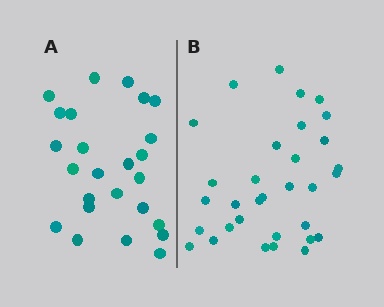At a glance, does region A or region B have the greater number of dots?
Region B (the right region) has more dots.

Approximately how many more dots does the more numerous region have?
Region B has roughly 8 or so more dots than region A.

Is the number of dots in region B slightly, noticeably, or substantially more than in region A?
Region B has noticeably more, but not dramatically so. The ratio is roughly 1.3 to 1.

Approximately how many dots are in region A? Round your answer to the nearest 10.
About 20 dots. (The exact count is 25, which rounds to 20.)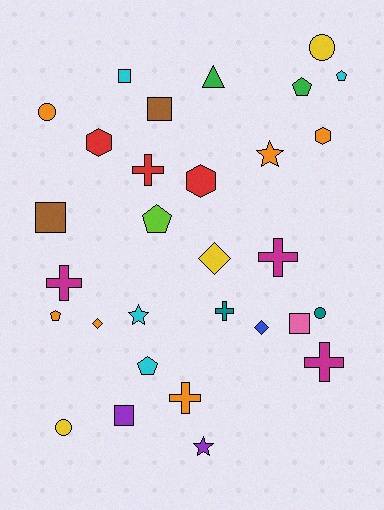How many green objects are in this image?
There are 2 green objects.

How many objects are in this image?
There are 30 objects.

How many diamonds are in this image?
There are 3 diamonds.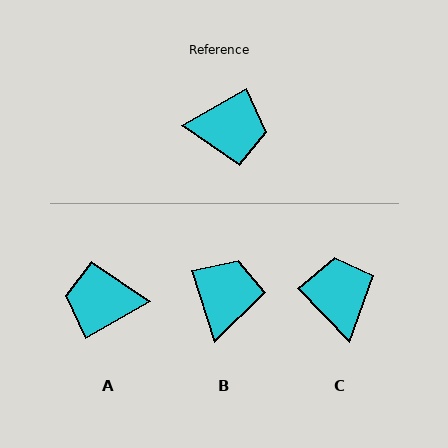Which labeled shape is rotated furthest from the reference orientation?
A, about 180 degrees away.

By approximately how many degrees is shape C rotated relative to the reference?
Approximately 105 degrees counter-clockwise.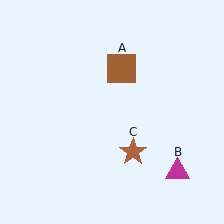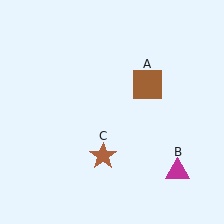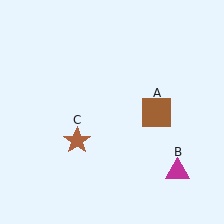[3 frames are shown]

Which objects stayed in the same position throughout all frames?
Magenta triangle (object B) remained stationary.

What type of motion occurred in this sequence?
The brown square (object A), brown star (object C) rotated clockwise around the center of the scene.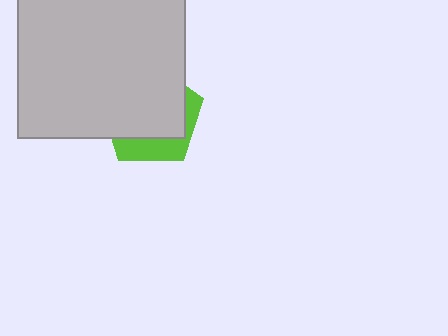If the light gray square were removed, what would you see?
You would see the complete lime pentagon.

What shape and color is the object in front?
The object in front is a light gray square.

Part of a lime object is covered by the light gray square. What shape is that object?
It is a pentagon.